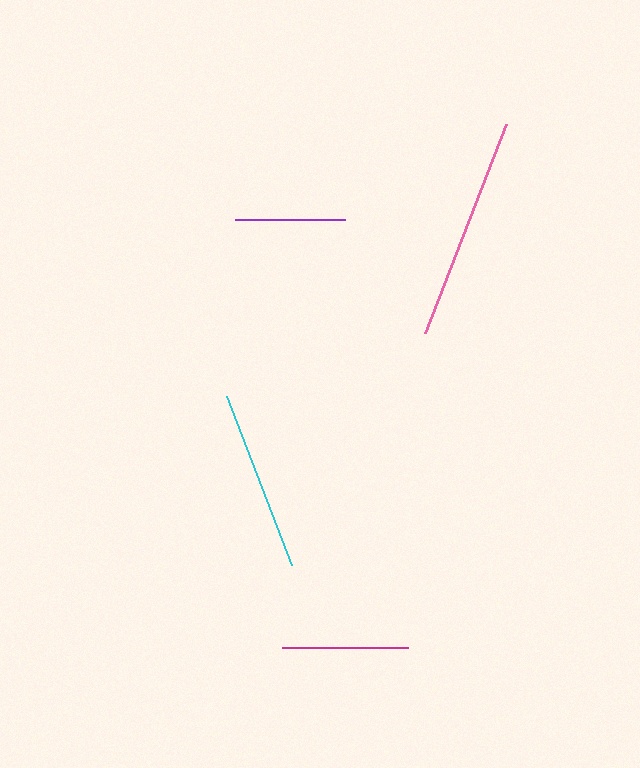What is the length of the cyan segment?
The cyan segment is approximately 181 pixels long.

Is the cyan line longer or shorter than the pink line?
The pink line is longer than the cyan line.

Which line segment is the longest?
The pink line is the longest at approximately 224 pixels.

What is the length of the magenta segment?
The magenta segment is approximately 126 pixels long.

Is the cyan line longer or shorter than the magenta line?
The cyan line is longer than the magenta line.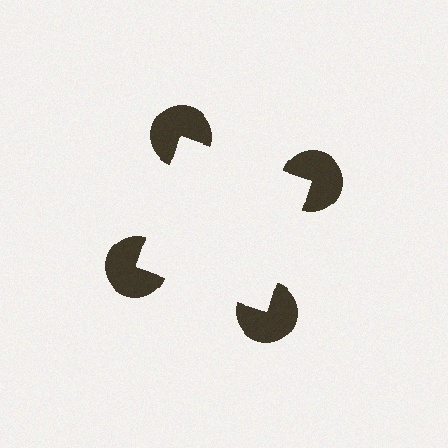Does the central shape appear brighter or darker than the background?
It typically appears slightly brighter than the background, even though no actual brightness change is drawn.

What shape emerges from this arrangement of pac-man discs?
An illusory square — its edges are inferred from the aligned wedge cuts in the pac-man discs, not physically drawn.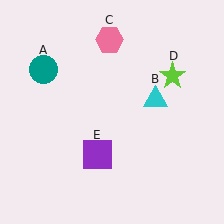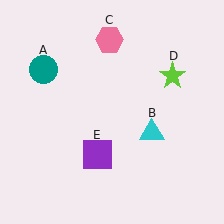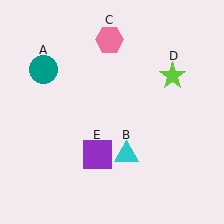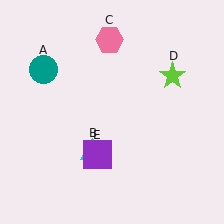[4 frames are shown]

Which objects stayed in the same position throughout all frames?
Teal circle (object A) and pink hexagon (object C) and lime star (object D) and purple square (object E) remained stationary.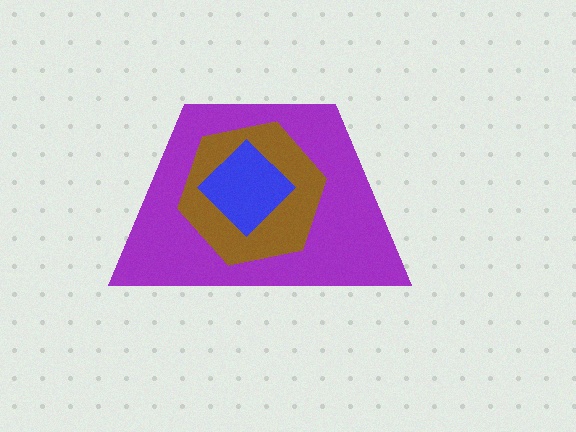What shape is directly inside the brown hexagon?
The blue diamond.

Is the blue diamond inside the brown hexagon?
Yes.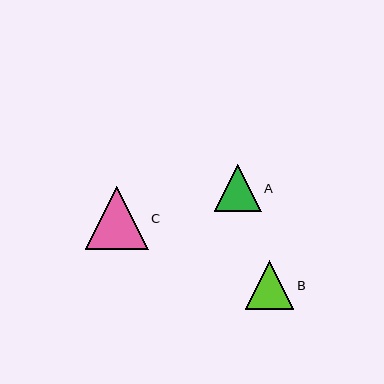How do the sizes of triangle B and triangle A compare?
Triangle B and triangle A are approximately the same size.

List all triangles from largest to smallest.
From largest to smallest: C, B, A.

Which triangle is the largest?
Triangle C is the largest with a size of approximately 63 pixels.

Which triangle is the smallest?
Triangle A is the smallest with a size of approximately 47 pixels.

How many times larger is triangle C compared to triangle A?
Triangle C is approximately 1.3 times the size of triangle A.